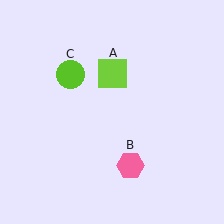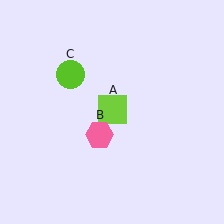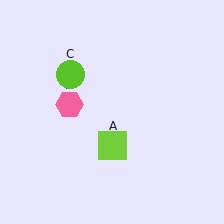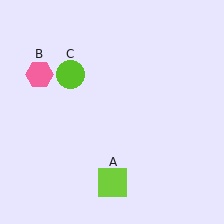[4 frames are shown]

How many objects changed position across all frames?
2 objects changed position: lime square (object A), pink hexagon (object B).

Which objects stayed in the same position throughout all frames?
Lime circle (object C) remained stationary.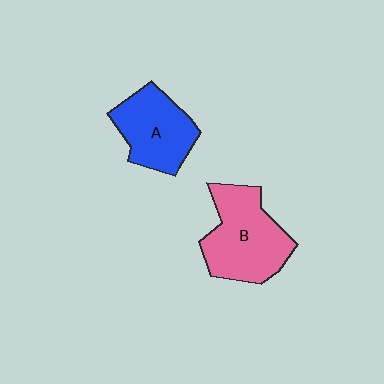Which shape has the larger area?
Shape B (pink).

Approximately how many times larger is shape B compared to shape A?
Approximately 1.3 times.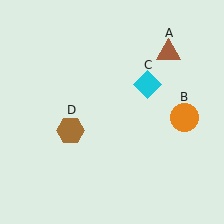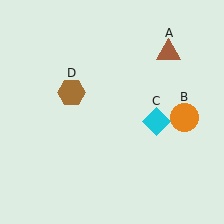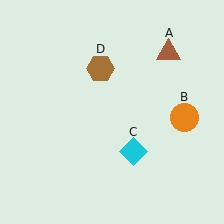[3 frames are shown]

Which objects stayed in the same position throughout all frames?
Brown triangle (object A) and orange circle (object B) remained stationary.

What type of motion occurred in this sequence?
The cyan diamond (object C), brown hexagon (object D) rotated clockwise around the center of the scene.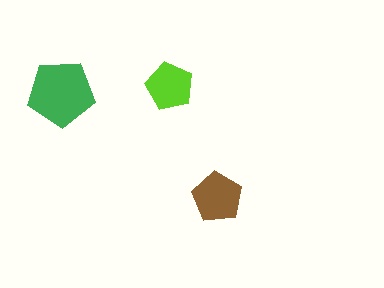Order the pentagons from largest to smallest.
the green one, the brown one, the lime one.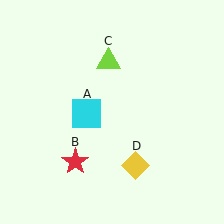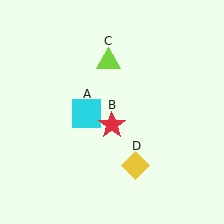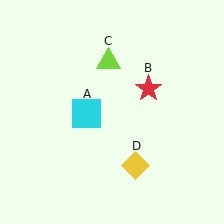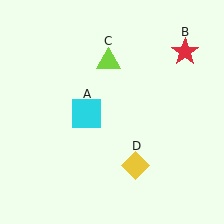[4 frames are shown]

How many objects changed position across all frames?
1 object changed position: red star (object B).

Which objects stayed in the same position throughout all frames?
Cyan square (object A) and lime triangle (object C) and yellow diamond (object D) remained stationary.